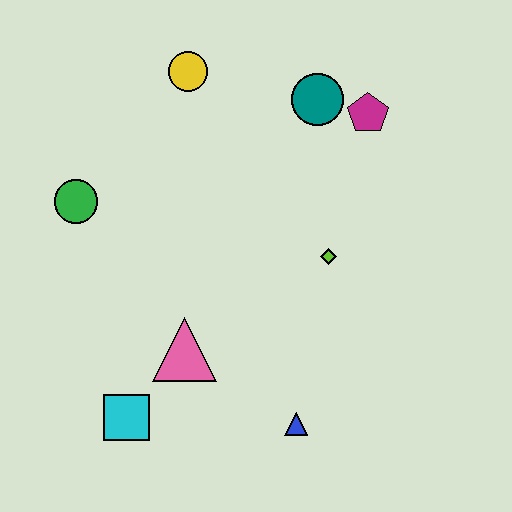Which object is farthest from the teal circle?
The cyan square is farthest from the teal circle.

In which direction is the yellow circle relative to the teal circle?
The yellow circle is to the left of the teal circle.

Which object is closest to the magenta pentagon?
The teal circle is closest to the magenta pentagon.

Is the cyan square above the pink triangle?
No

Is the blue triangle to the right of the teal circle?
No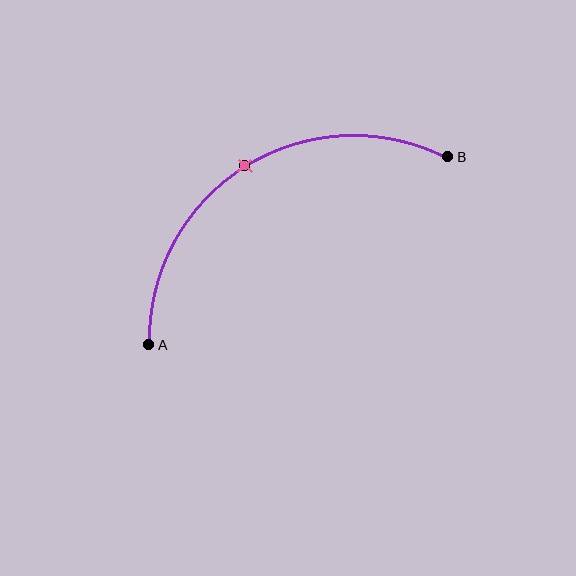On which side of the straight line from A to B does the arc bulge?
The arc bulges above the straight line connecting A and B.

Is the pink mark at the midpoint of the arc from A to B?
Yes. The pink mark lies on the arc at equal arc-length from both A and B — it is the arc midpoint.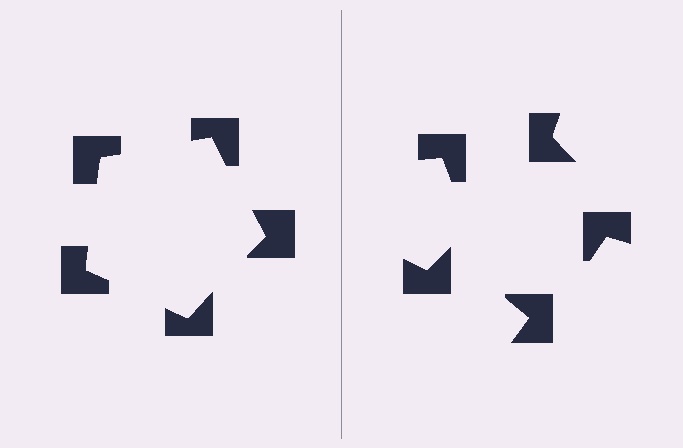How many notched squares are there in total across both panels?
10 — 5 on each side.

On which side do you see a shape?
An illusory pentagon appears on the left side. On the right side the wedge cuts are rotated, so no coherent shape forms.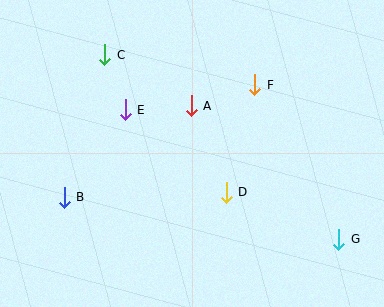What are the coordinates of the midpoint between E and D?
The midpoint between E and D is at (176, 151).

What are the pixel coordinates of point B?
Point B is at (64, 197).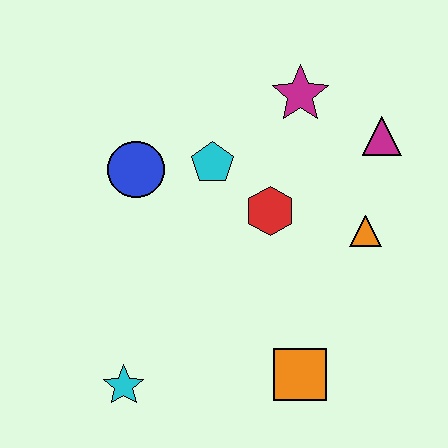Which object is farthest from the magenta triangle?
The cyan star is farthest from the magenta triangle.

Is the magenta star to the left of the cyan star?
No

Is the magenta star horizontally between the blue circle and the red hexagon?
No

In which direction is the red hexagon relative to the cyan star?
The red hexagon is above the cyan star.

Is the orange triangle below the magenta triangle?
Yes